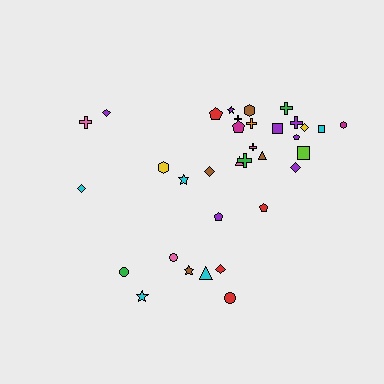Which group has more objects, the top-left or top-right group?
The top-right group.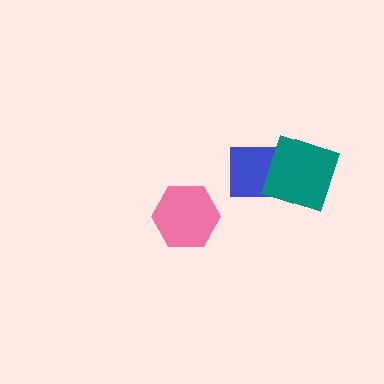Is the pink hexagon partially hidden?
No, no other shape covers it.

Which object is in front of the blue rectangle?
The teal diamond is in front of the blue rectangle.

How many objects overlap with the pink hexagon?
0 objects overlap with the pink hexagon.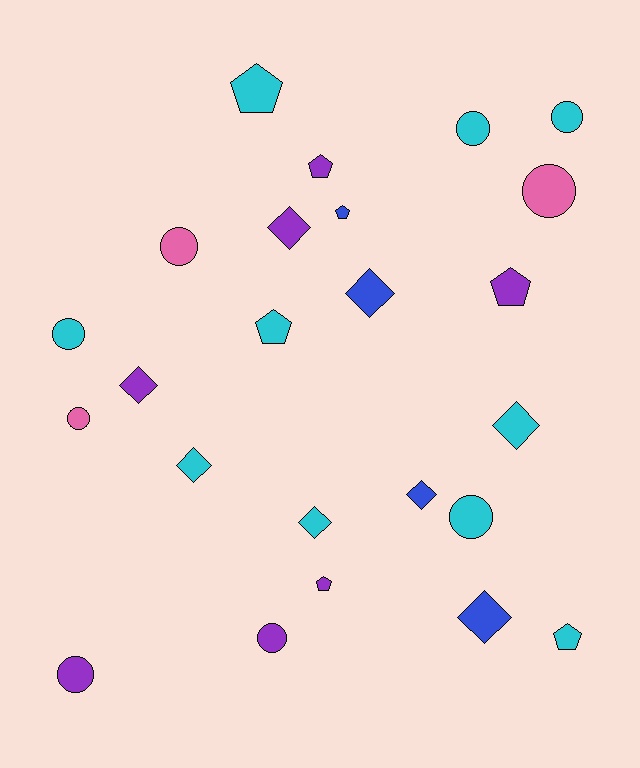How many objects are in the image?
There are 24 objects.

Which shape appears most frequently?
Circle, with 9 objects.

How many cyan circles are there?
There are 4 cyan circles.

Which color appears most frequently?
Cyan, with 10 objects.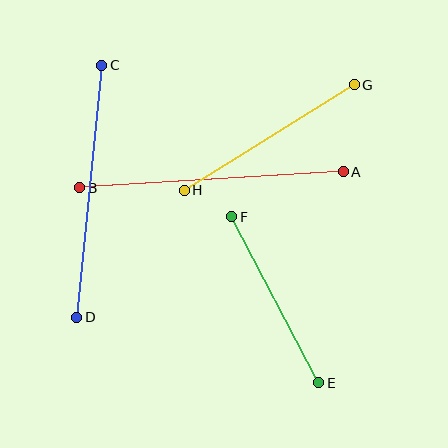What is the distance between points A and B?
The distance is approximately 264 pixels.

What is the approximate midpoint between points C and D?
The midpoint is at approximately (89, 191) pixels.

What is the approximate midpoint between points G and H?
The midpoint is at approximately (269, 138) pixels.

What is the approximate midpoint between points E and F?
The midpoint is at approximately (275, 300) pixels.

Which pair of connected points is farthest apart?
Points A and B are farthest apart.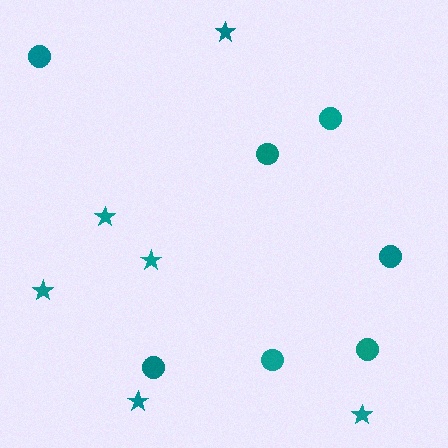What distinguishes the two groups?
There are 2 groups: one group of stars (6) and one group of circles (7).